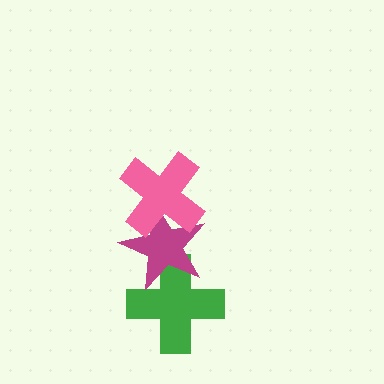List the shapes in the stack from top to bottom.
From top to bottom: the pink cross, the magenta star, the green cross.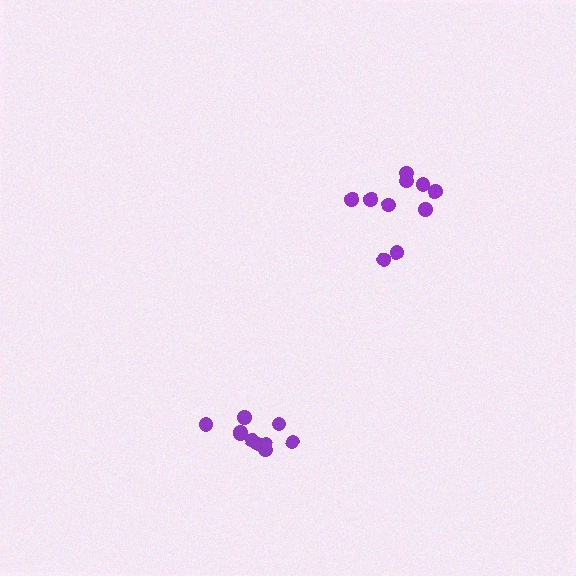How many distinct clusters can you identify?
There are 2 distinct clusters.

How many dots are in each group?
Group 1: 10 dots, Group 2: 10 dots (20 total).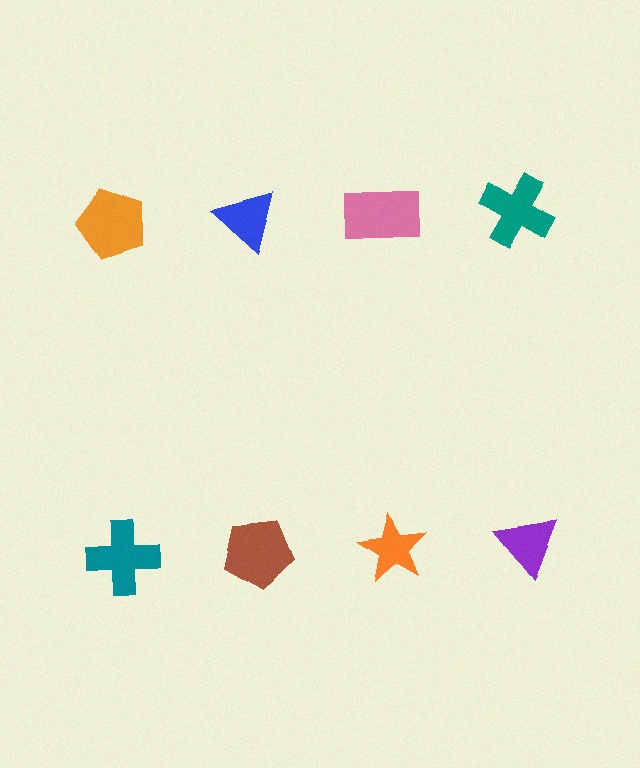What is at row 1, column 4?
A teal cross.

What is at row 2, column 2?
A brown pentagon.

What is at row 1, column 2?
A blue triangle.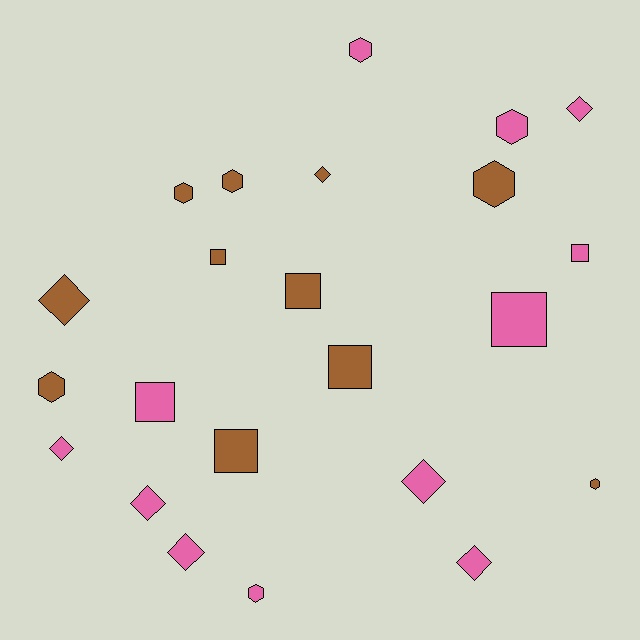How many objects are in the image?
There are 23 objects.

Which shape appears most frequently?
Hexagon, with 8 objects.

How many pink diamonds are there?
There are 6 pink diamonds.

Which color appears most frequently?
Pink, with 12 objects.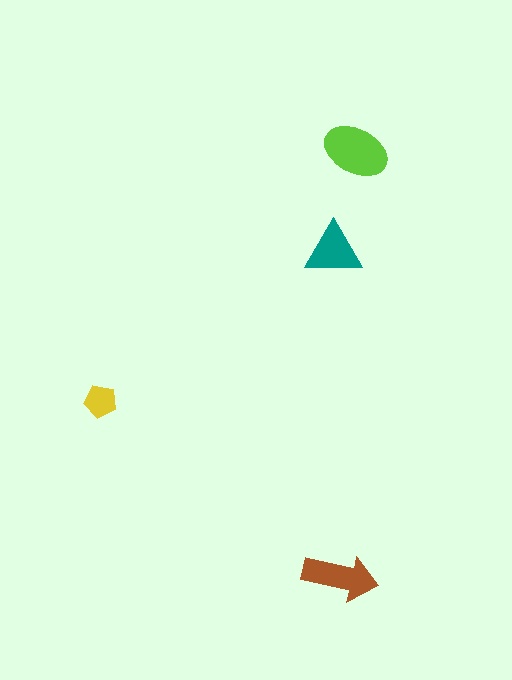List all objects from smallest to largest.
The yellow pentagon, the teal triangle, the brown arrow, the lime ellipse.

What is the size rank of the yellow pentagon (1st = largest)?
4th.